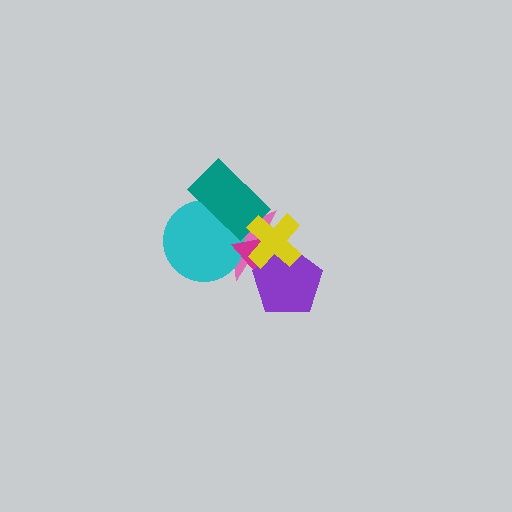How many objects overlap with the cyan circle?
3 objects overlap with the cyan circle.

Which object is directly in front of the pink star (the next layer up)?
The cyan circle is directly in front of the pink star.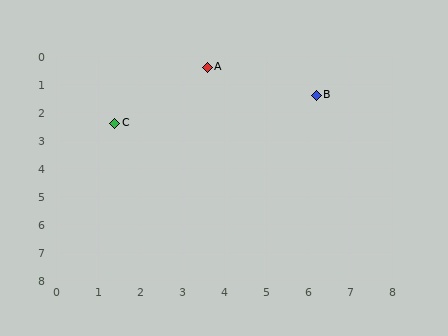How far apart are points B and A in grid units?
Points B and A are about 2.8 grid units apart.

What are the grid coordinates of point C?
Point C is at approximately (1.4, 2.4).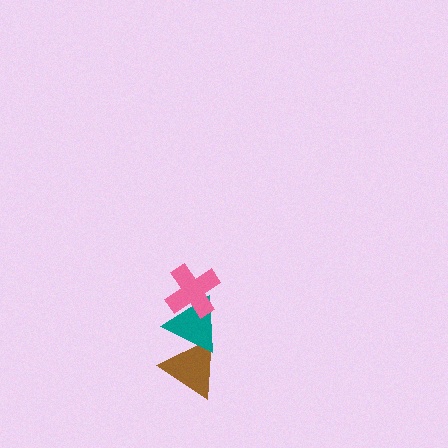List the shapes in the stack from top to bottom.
From top to bottom: the pink cross, the teal triangle, the brown triangle.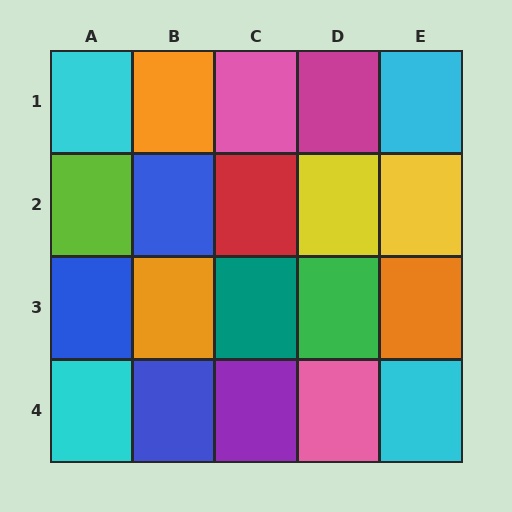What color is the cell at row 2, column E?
Yellow.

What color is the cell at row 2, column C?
Red.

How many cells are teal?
1 cell is teal.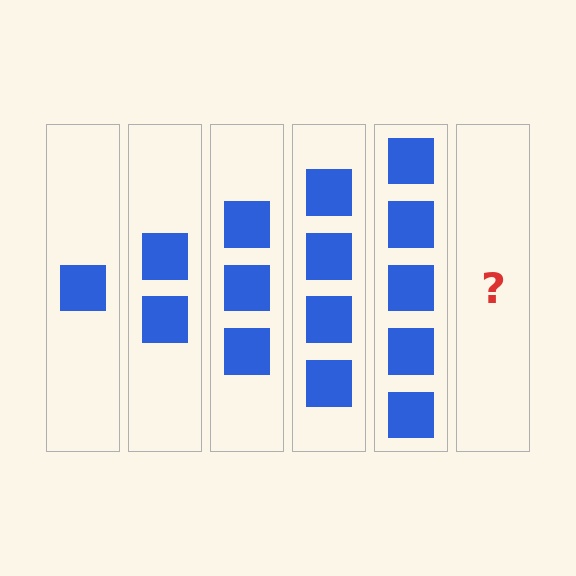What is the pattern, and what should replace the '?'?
The pattern is that each step adds one more square. The '?' should be 6 squares.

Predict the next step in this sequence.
The next step is 6 squares.